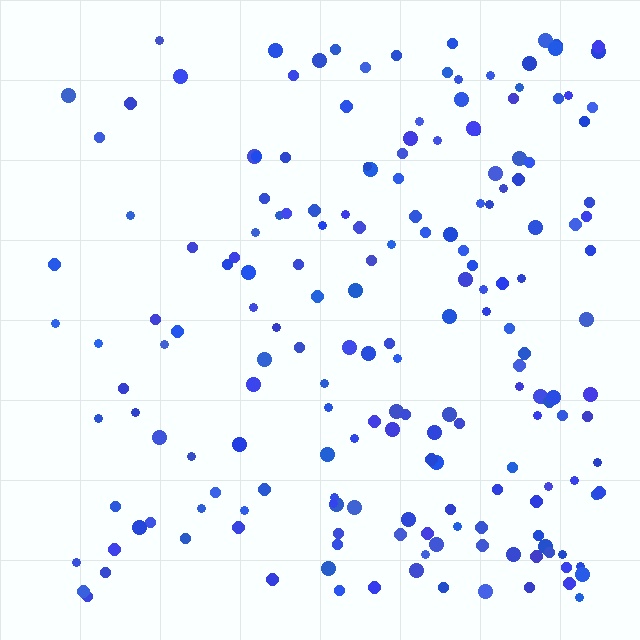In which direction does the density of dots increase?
From left to right, with the right side densest.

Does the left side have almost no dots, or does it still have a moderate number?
Still a moderate number, just noticeably fewer than the right.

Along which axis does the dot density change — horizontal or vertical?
Horizontal.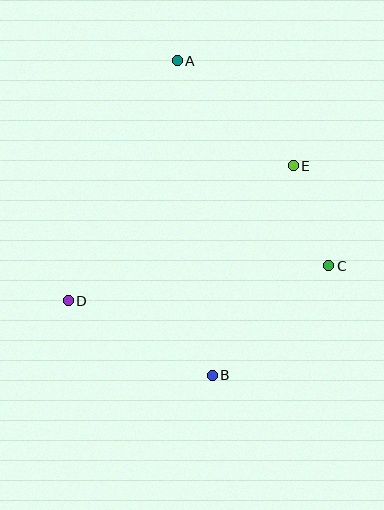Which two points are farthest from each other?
Points A and B are farthest from each other.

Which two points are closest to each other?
Points C and E are closest to each other.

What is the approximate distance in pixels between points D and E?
The distance between D and E is approximately 262 pixels.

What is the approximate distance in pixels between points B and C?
The distance between B and C is approximately 160 pixels.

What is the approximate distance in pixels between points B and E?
The distance between B and E is approximately 224 pixels.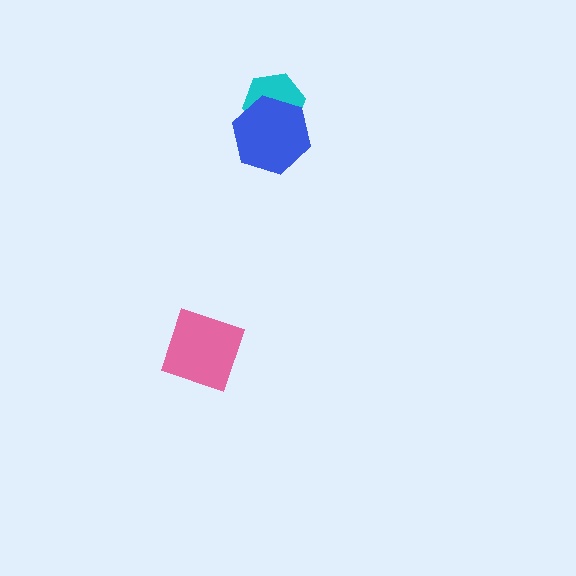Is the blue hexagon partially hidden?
No, no other shape covers it.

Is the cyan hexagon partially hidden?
Yes, it is partially covered by another shape.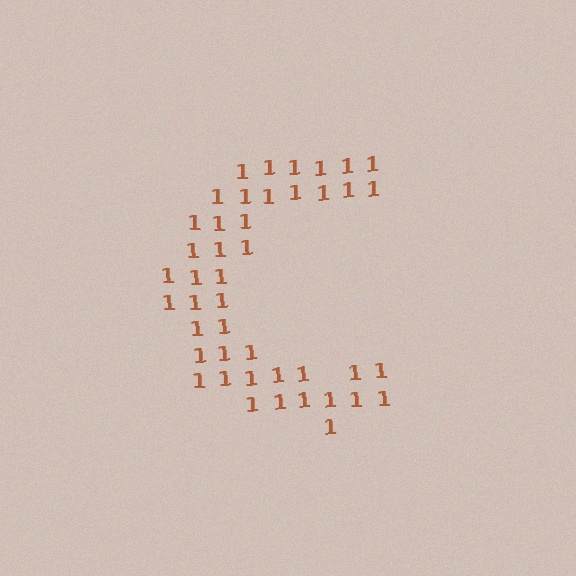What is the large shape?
The large shape is the letter C.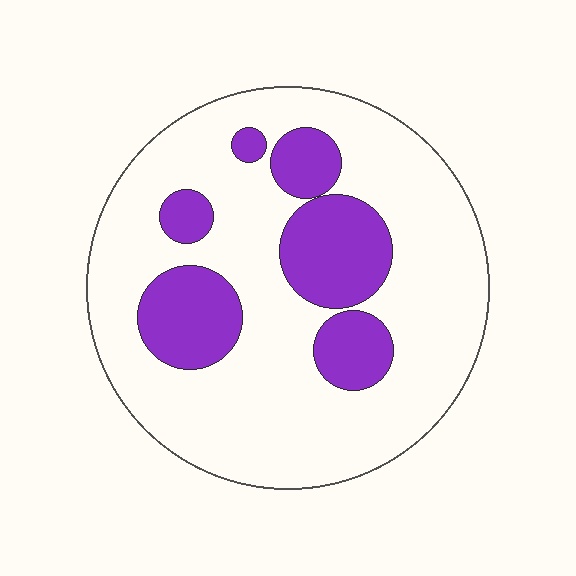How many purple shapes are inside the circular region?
6.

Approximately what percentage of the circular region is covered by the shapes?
Approximately 25%.